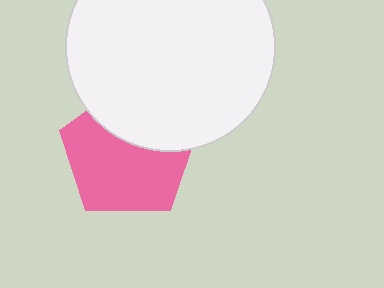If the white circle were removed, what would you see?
You would see the complete pink pentagon.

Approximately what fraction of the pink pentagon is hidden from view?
Roughly 36% of the pink pentagon is hidden behind the white circle.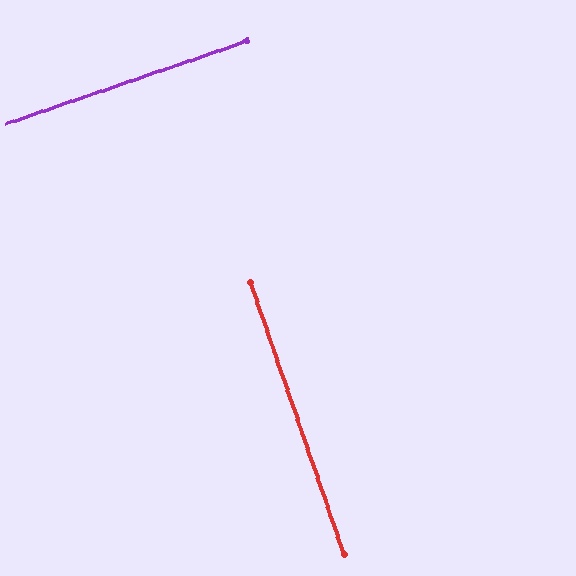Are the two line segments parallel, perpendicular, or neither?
Perpendicular — they meet at approximately 90°.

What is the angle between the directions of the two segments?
Approximately 90 degrees.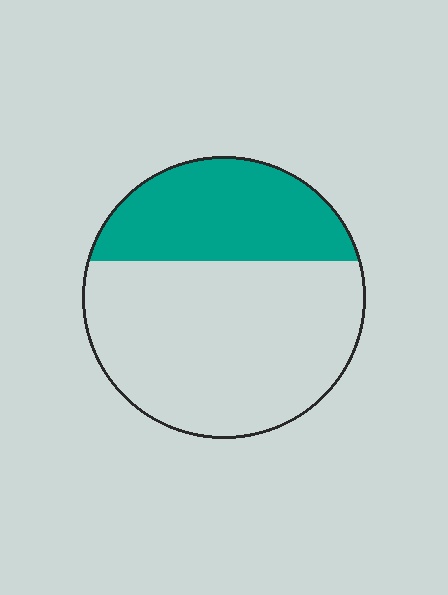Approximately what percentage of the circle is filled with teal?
Approximately 35%.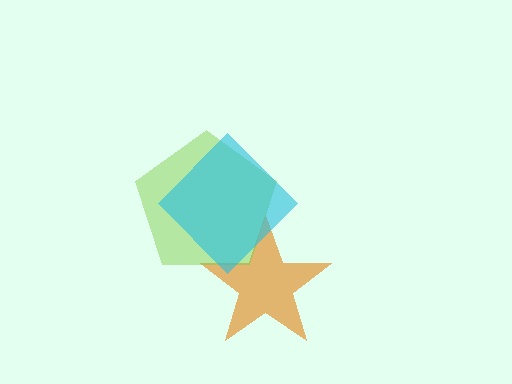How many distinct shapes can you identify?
There are 3 distinct shapes: an orange star, a lime pentagon, a cyan diamond.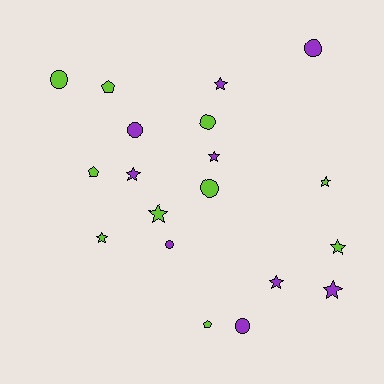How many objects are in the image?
There are 19 objects.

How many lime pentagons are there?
There are 3 lime pentagons.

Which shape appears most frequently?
Star, with 9 objects.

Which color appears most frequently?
Lime, with 10 objects.